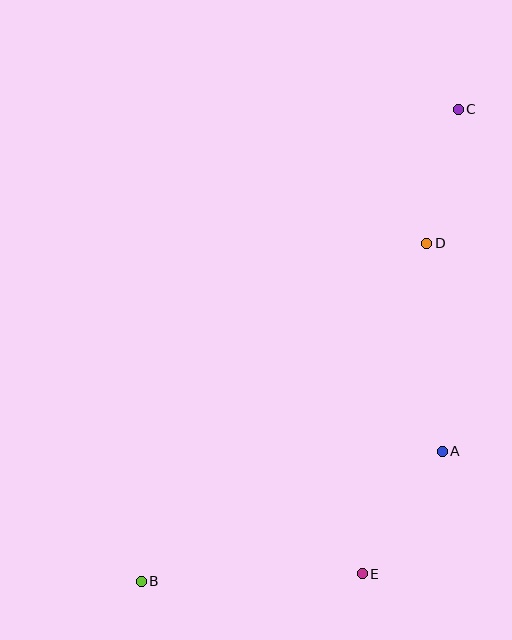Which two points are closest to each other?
Points C and D are closest to each other.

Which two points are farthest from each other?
Points B and C are farthest from each other.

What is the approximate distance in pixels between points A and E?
The distance between A and E is approximately 147 pixels.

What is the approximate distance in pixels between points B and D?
The distance between B and D is approximately 443 pixels.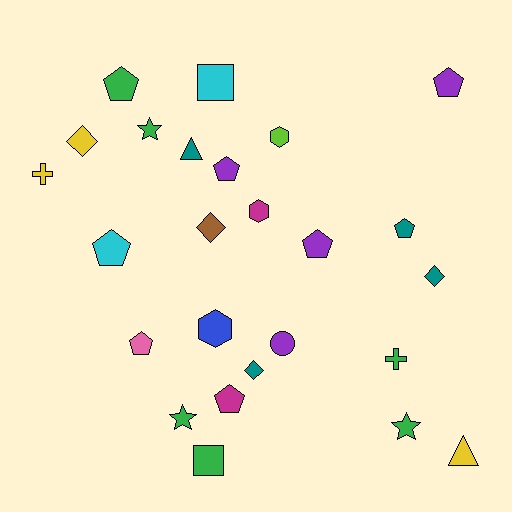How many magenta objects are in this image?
There are 2 magenta objects.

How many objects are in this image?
There are 25 objects.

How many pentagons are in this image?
There are 8 pentagons.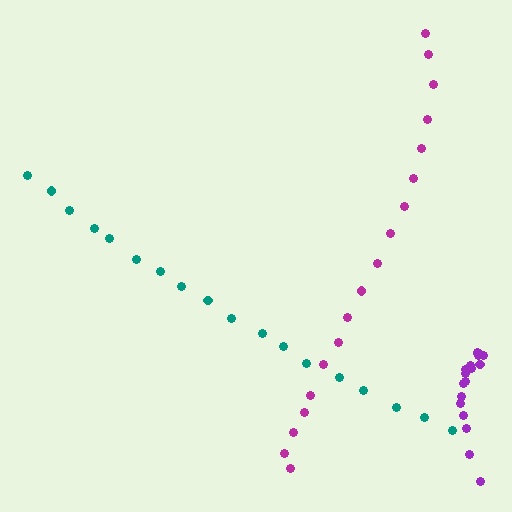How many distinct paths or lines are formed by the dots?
There are 3 distinct paths.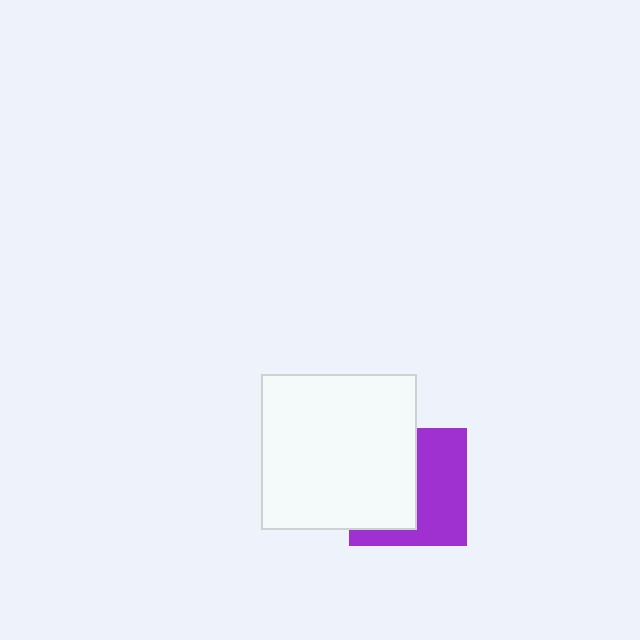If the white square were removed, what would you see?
You would see the complete purple square.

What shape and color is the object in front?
The object in front is a white square.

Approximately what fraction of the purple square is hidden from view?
Roughly 50% of the purple square is hidden behind the white square.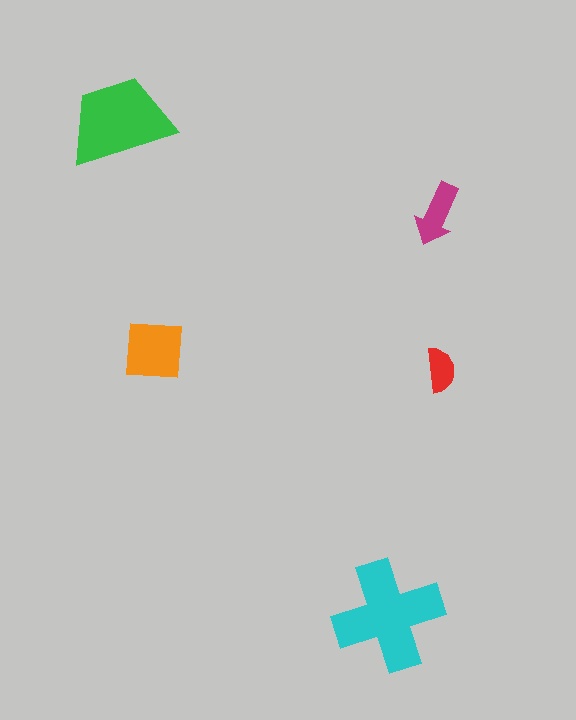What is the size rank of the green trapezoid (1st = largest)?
2nd.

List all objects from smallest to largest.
The red semicircle, the magenta arrow, the orange square, the green trapezoid, the cyan cross.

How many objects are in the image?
There are 5 objects in the image.